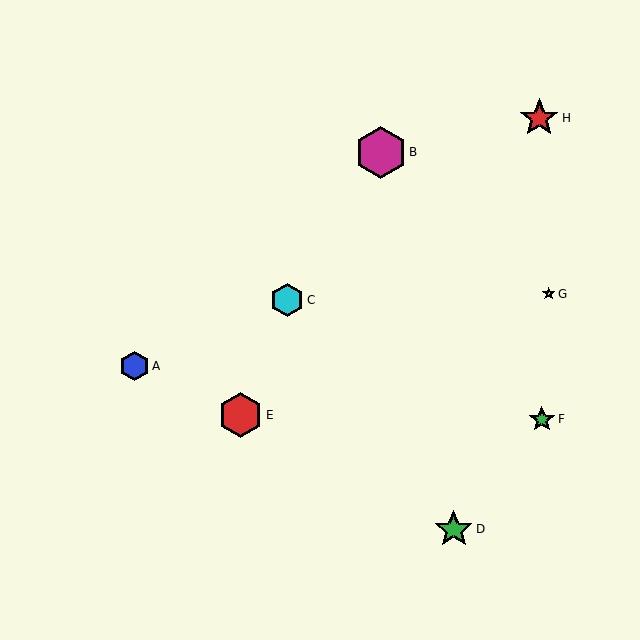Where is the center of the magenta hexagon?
The center of the magenta hexagon is at (381, 152).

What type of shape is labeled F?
Shape F is a green star.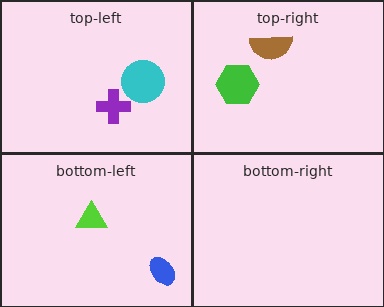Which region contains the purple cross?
The top-left region.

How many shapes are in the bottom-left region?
2.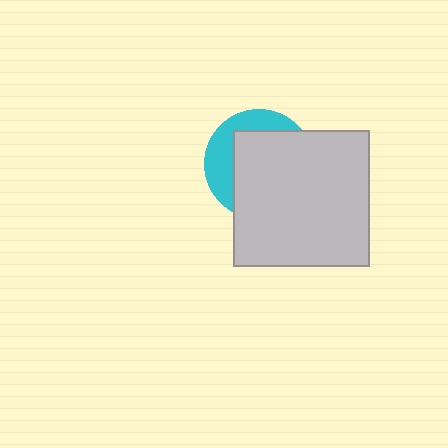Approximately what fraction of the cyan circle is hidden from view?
Roughly 67% of the cyan circle is hidden behind the light gray square.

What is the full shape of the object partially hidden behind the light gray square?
The partially hidden object is a cyan circle.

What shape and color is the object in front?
The object in front is a light gray square.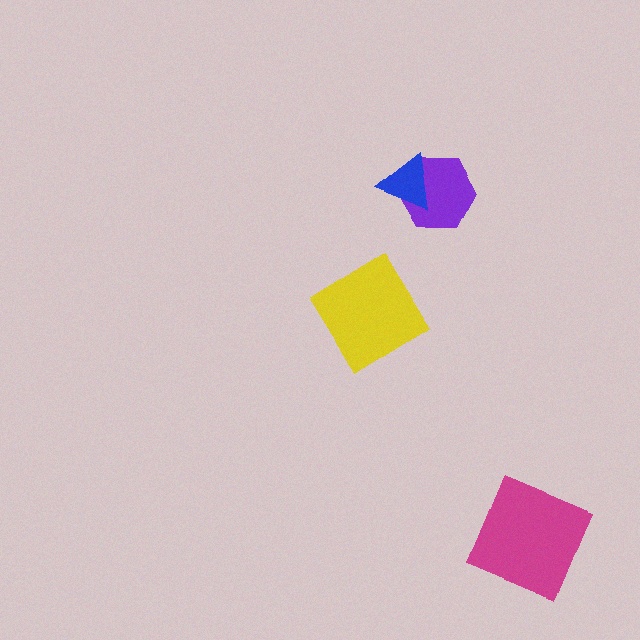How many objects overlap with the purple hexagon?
1 object overlaps with the purple hexagon.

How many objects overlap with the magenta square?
0 objects overlap with the magenta square.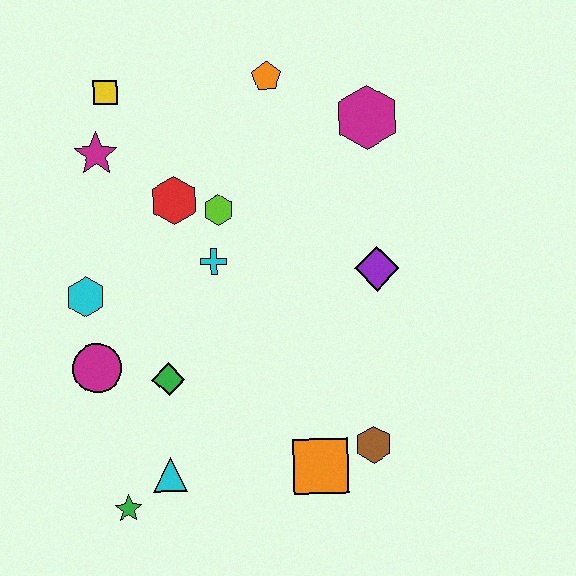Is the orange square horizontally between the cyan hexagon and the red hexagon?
No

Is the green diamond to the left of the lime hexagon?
Yes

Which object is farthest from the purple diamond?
The green star is farthest from the purple diamond.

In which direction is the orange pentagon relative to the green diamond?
The orange pentagon is above the green diamond.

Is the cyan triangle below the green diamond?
Yes